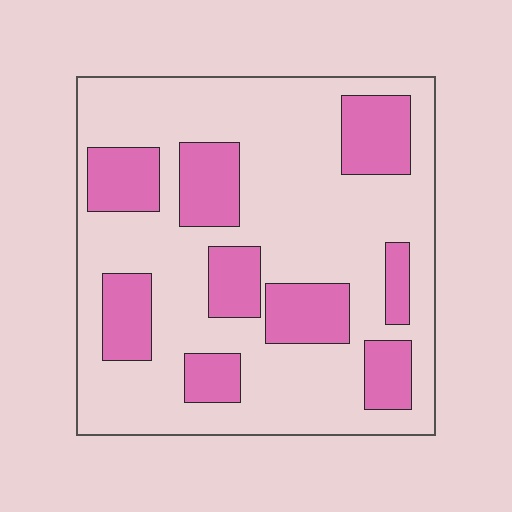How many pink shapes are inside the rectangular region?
9.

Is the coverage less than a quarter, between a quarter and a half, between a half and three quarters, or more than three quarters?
Between a quarter and a half.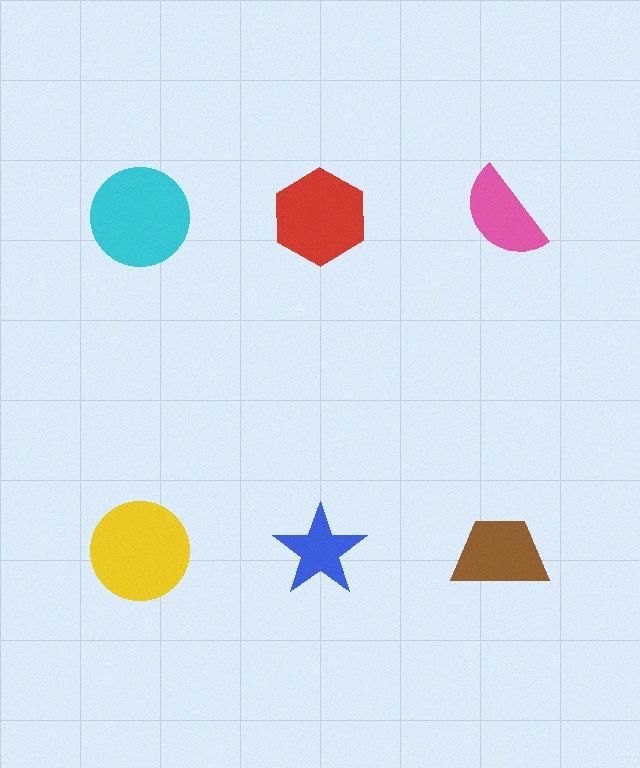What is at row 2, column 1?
A yellow circle.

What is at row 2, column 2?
A blue star.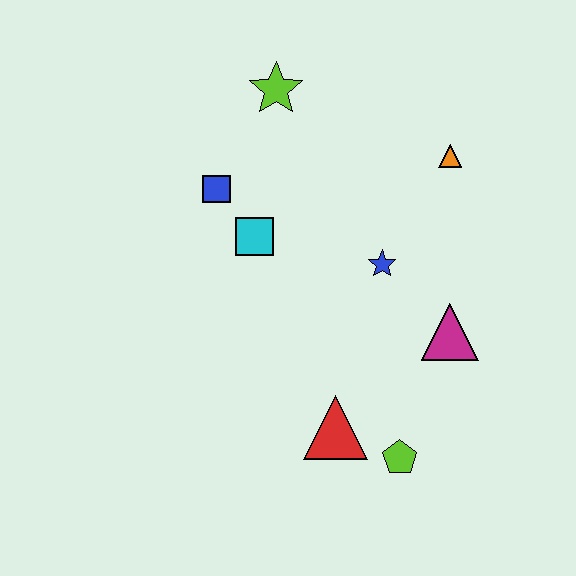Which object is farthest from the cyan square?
The lime pentagon is farthest from the cyan square.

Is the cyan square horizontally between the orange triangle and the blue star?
No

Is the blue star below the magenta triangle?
No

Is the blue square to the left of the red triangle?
Yes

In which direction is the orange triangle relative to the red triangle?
The orange triangle is above the red triangle.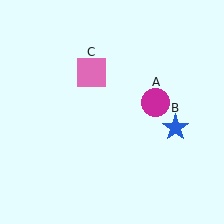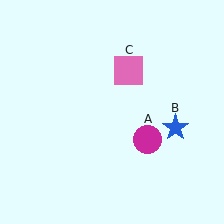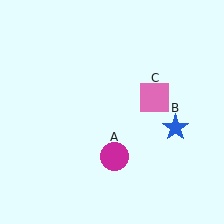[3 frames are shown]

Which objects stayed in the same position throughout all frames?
Blue star (object B) remained stationary.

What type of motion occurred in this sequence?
The magenta circle (object A), pink square (object C) rotated clockwise around the center of the scene.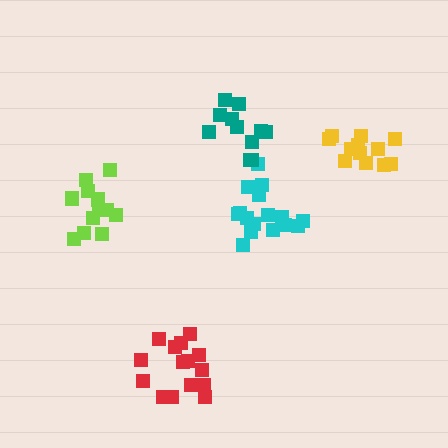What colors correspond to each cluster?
The clusters are colored: yellow, red, cyan, lime, teal.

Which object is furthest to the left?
The lime cluster is leftmost.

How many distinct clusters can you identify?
There are 5 distinct clusters.